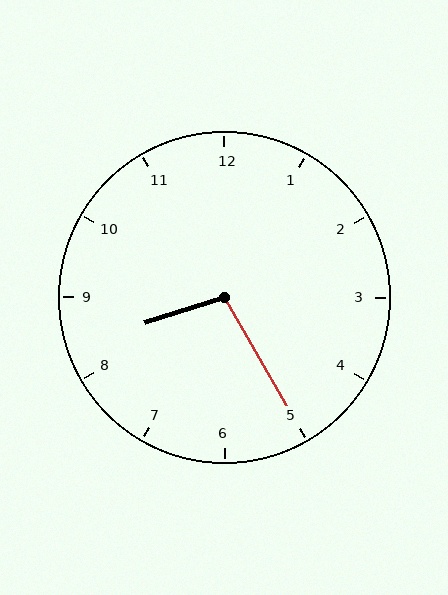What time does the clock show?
8:25.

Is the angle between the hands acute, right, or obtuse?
It is obtuse.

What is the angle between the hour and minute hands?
Approximately 102 degrees.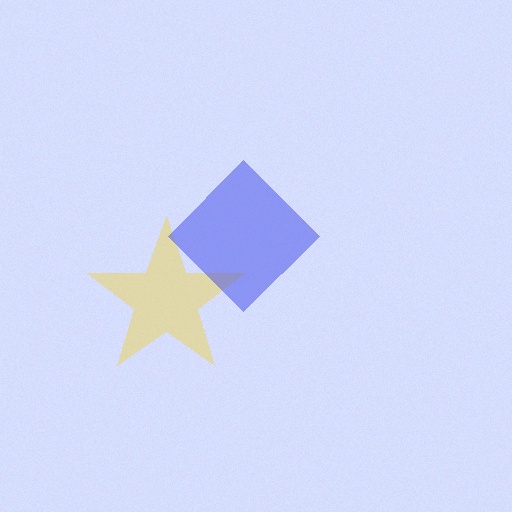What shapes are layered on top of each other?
The layered shapes are: a yellow star, a blue diamond.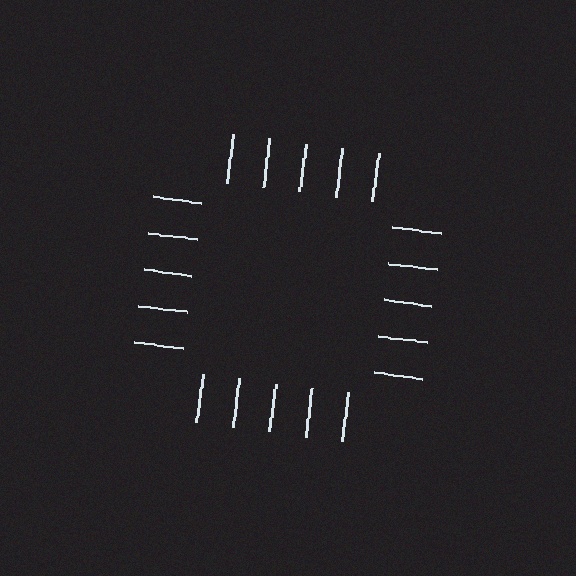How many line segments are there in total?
20 — 5 along each of the 4 edges.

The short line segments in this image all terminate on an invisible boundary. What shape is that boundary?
An illusory square — the line segments terminate on its edges but no continuous stroke is drawn.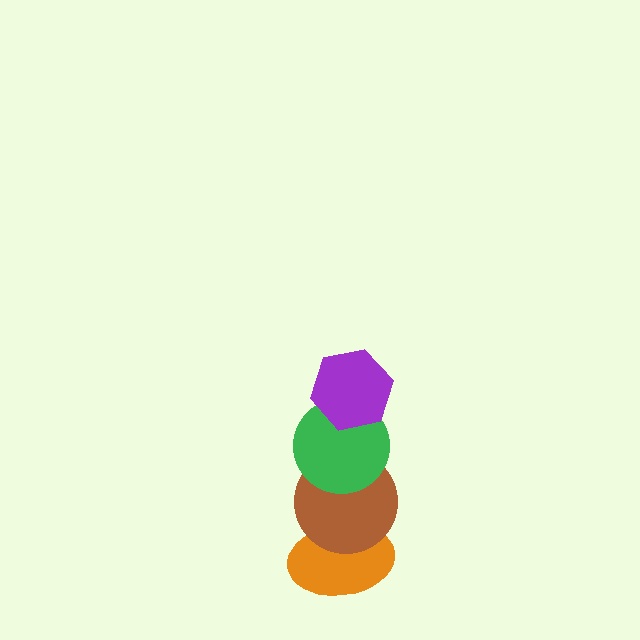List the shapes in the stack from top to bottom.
From top to bottom: the purple hexagon, the green circle, the brown circle, the orange ellipse.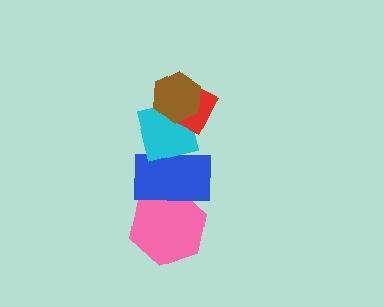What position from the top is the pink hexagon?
The pink hexagon is 5th from the top.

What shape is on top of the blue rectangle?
The cyan square is on top of the blue rectangle.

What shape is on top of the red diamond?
The brown hexagon is on top of the red diamond.